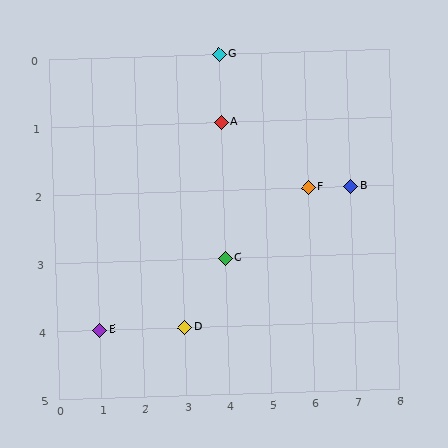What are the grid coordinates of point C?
Point C is at grid coordinates (4, 3).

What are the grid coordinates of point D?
Point D is at grid coordinates (3, 4).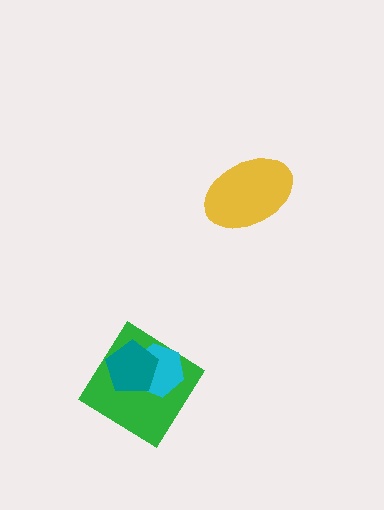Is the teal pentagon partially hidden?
No, no other shape covers it.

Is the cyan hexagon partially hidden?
Yes, it is partially covered by another shape.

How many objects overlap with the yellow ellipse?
0 objects overlap with the yellow ellipse.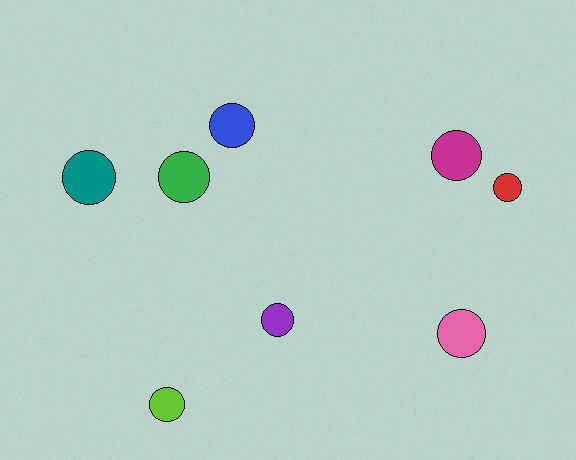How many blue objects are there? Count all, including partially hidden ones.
There is 1 blue object.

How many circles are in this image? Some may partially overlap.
There are 8 circles.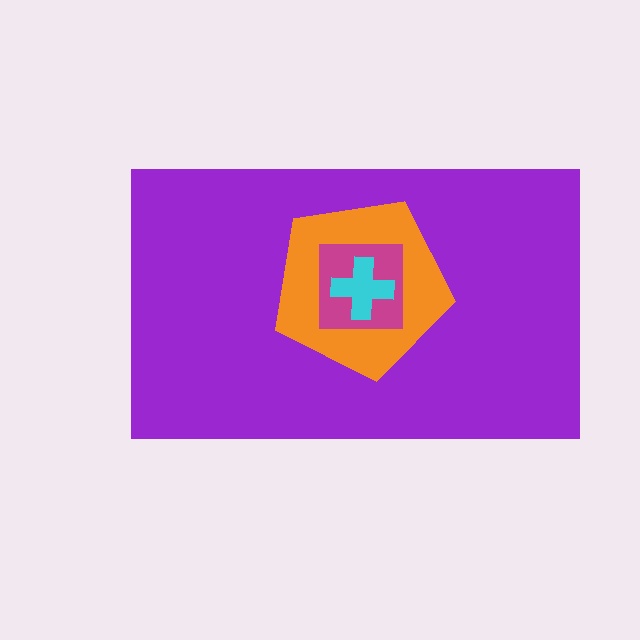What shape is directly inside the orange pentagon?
The magenta square.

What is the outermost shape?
The purple rectangle.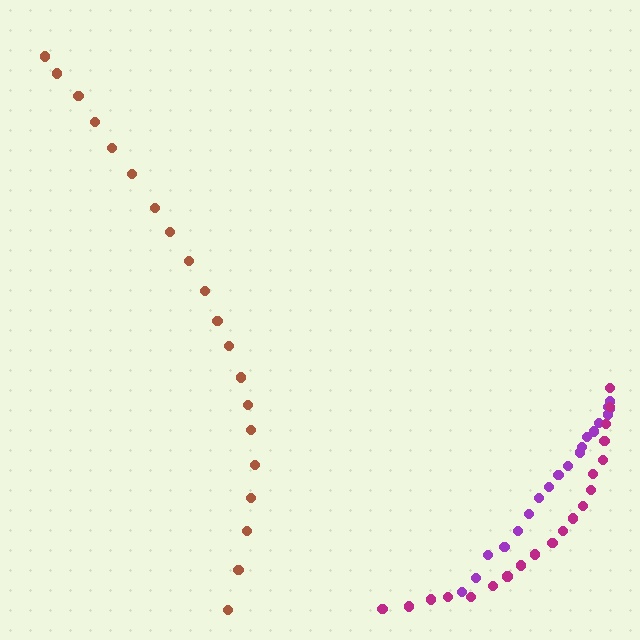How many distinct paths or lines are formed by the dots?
There are 3 distinct paths.